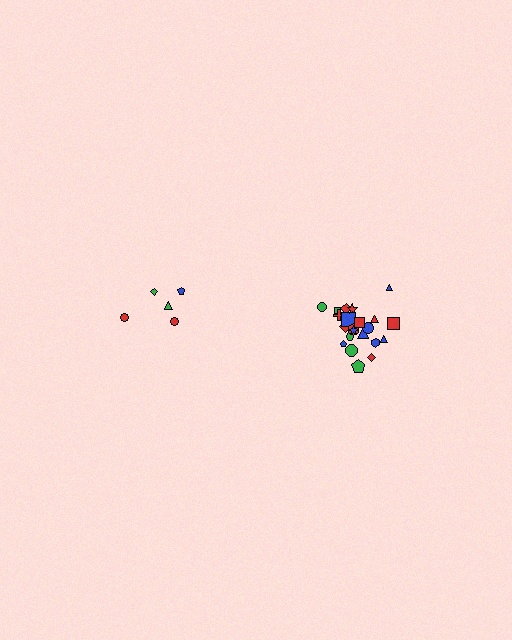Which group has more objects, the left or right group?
The right group.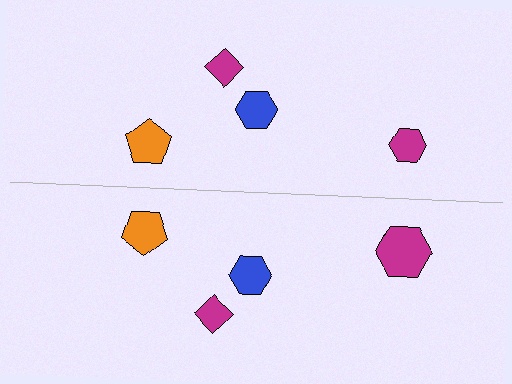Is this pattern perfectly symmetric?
No, the pattern is not perfectly symmetric. The magenta hexagon on the bottom side has a different size than its mirror counterpart.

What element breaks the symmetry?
The magenta hexagon on the bottom side has a different size than its mirror counterpart.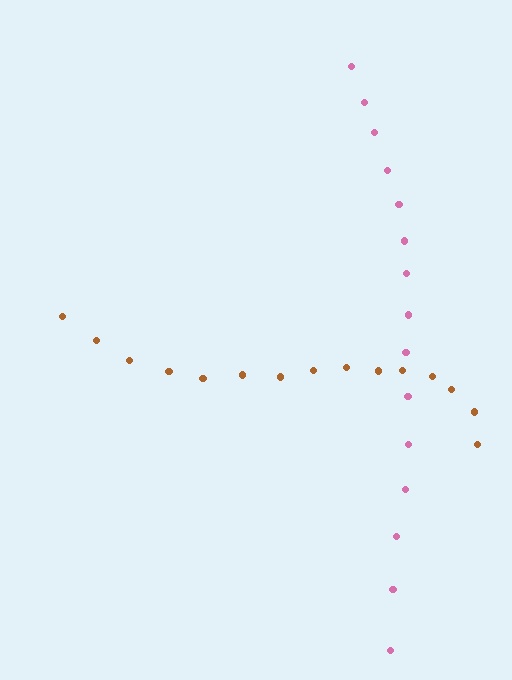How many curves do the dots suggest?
There are 2 distinct paths.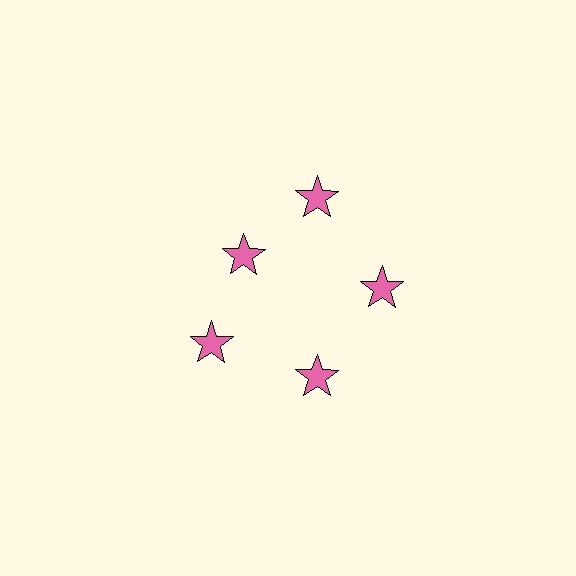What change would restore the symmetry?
The symmetry would be restored by moving it outward, back onto the ring so that all 5 stars sit at equal angles and equal distance from the center.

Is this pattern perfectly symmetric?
No. The 5 pink stars are arranged in a ring, but one element near the 10 o'clock position is pulled inward toward the center, breaking the 5-fold rotational symmetry.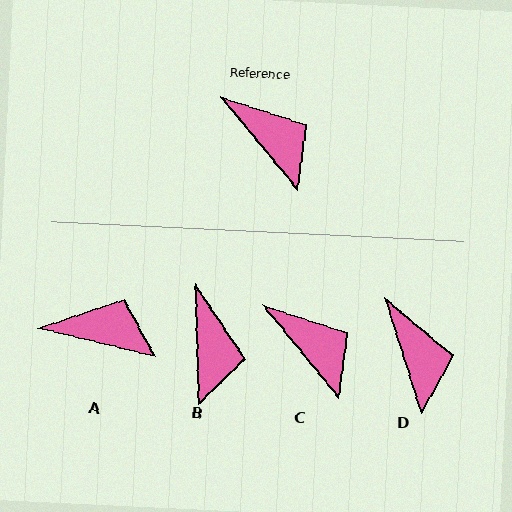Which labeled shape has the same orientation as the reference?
C.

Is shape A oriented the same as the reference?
No, it is off by about 37 degrees.